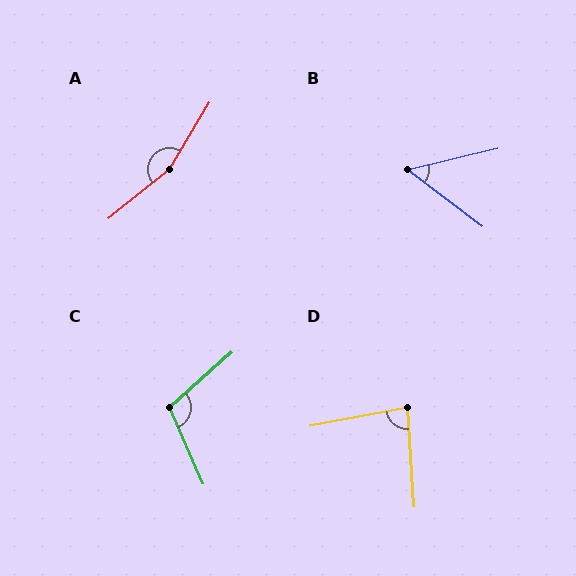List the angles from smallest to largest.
B (50°), D (83°), C (108°), A (159°).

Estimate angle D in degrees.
Approximately 83 degrees.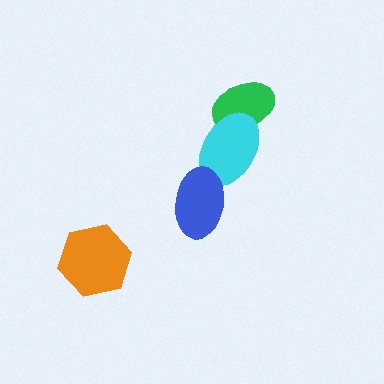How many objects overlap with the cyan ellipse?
2 objects overlap with the cyan ellipse.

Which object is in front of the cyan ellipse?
The blue ellipse is in front of the cyan ellipse.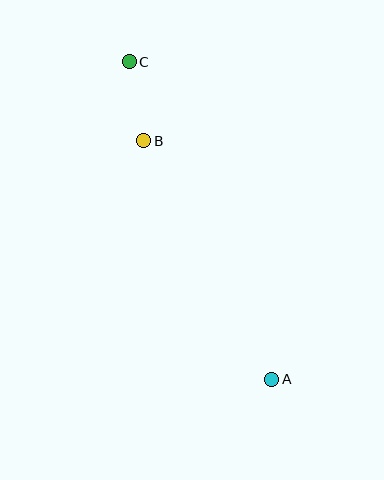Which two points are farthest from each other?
Points A and C are farthest from each other.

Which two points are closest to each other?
Points B and C are closest to each other.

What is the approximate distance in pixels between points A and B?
The distance between A and B is approximately 271 pixels.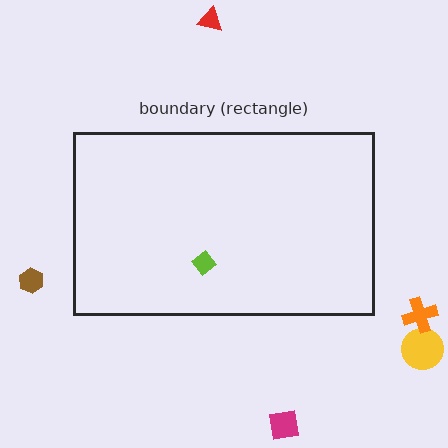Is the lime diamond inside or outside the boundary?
Inside.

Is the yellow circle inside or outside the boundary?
Outside.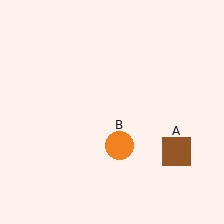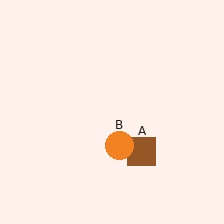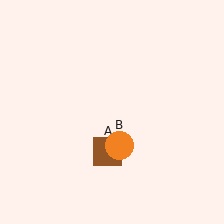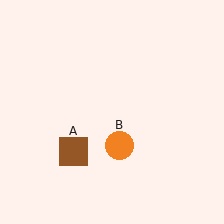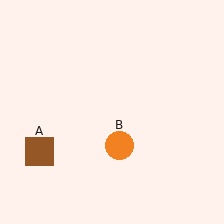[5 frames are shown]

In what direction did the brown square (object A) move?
The brown square (object A) moved left.